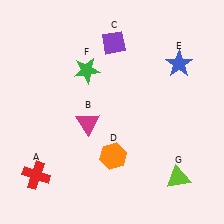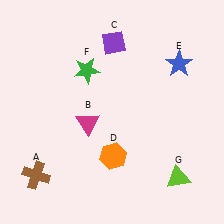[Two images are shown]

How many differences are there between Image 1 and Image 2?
There is 1 difference between the two images.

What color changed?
The cross (A) changed from red in Image 1 to brown in Image 2.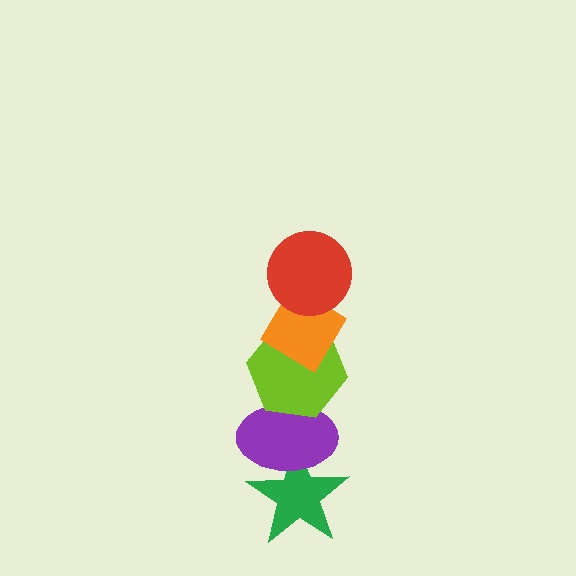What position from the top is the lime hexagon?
The lime hexagon is 3rd from the top.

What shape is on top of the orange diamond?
The red circle is on top of the orange diamond.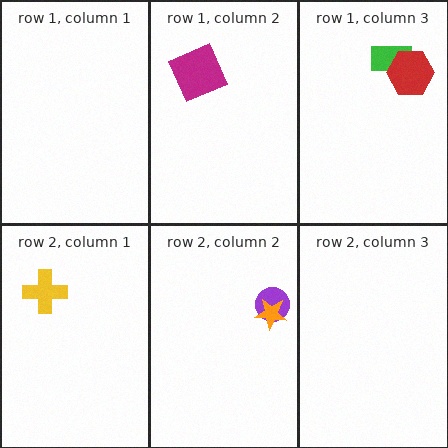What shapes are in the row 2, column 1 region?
The yellow cross.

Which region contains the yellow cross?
The row 2, column 1 region.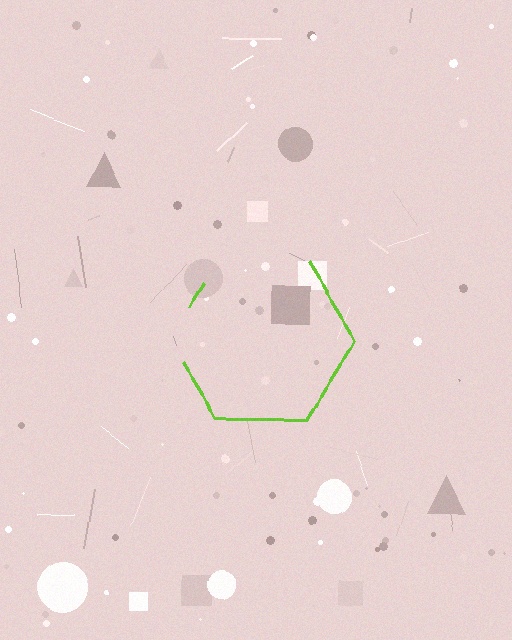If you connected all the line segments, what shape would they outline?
They would outline a hexagon.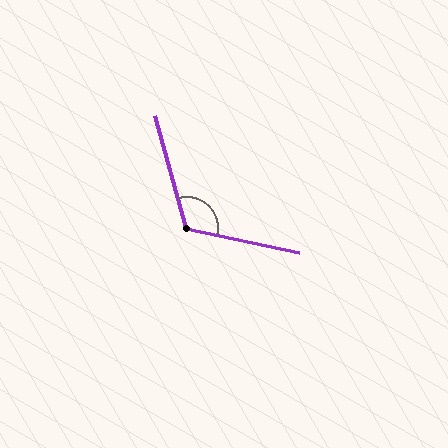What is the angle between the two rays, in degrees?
Approximately 118 degrees.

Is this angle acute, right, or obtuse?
It is obtuse.